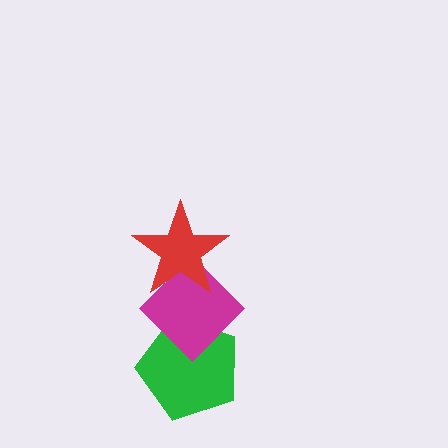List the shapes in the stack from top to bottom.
From top to bottom: the red star, the magenta diamond, the green pentagon.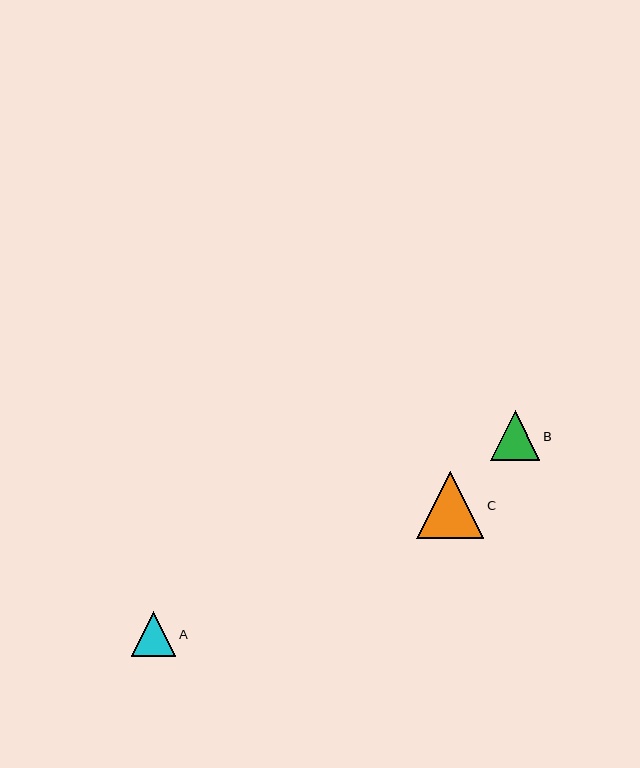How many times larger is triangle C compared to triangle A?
Triangle C is approximately 1.5 times the size of triangle A.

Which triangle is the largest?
Triangle C is the largest with a size of approximately 67 pixels.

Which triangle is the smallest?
Triangle A is the smallest with a size of approximately 44 pixels.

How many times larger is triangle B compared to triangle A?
Triangle B is approximately 1.1 times the size of triangle A.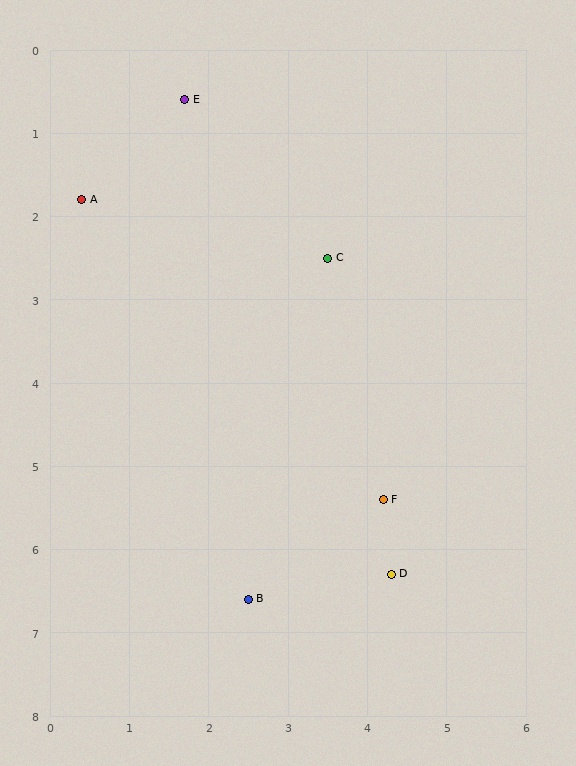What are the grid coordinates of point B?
Point B is at approximately (2.5, 6.6).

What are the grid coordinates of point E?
Point E is at approximately (1.7, 0.6).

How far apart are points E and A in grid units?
Points E and A are about 1.8 grid units apart.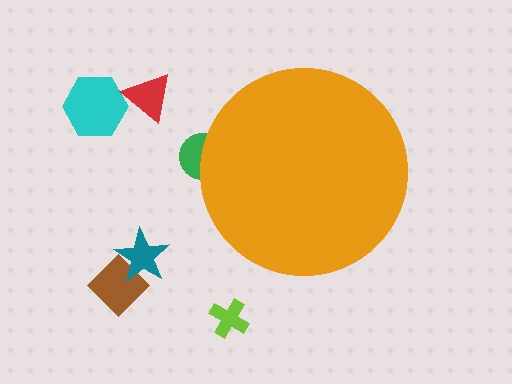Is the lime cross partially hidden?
No, the lime cross is fully visible.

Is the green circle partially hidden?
Yes, the green circle is partially hidden behind the orange circle.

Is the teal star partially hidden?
No, the teal star is fully visible.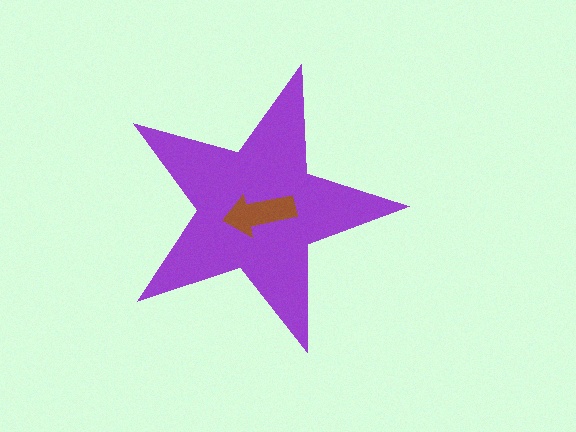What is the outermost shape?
The purple star.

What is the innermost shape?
The brown arrow.